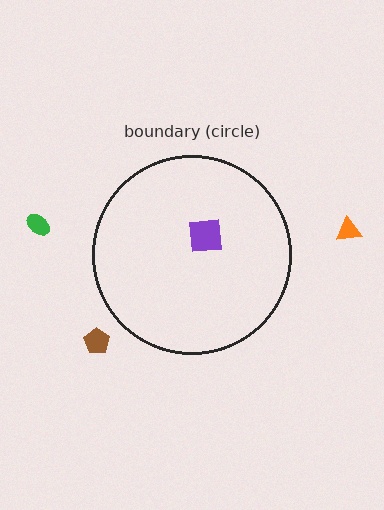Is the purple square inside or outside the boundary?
Inside.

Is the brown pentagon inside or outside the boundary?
Outside.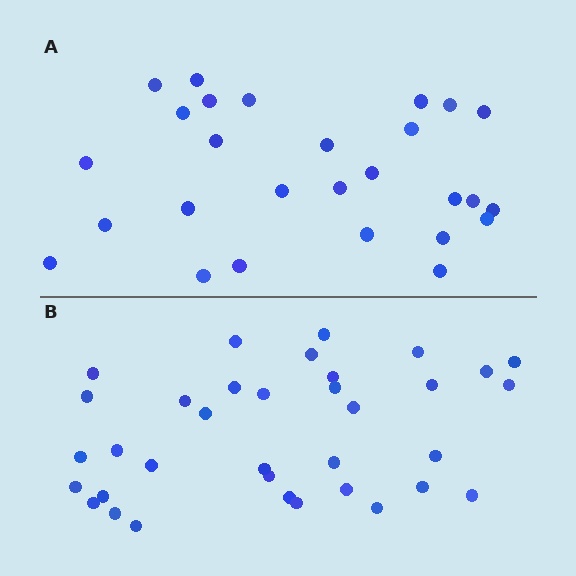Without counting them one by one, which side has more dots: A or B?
Region B (the bottom region) has more dots.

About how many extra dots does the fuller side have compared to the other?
Region B has roughly 8 or so more dots than region A.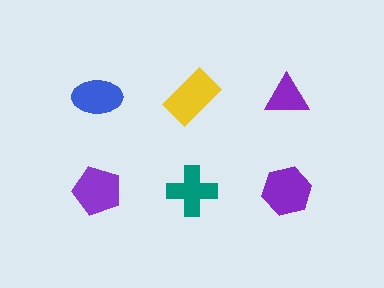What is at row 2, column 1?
A purple pentagon.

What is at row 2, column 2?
A teal cross.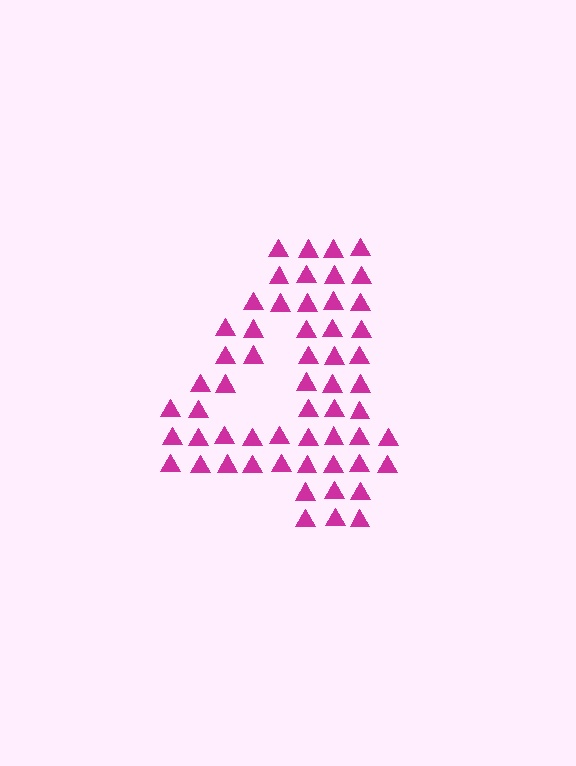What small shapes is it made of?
It is made of small triangles.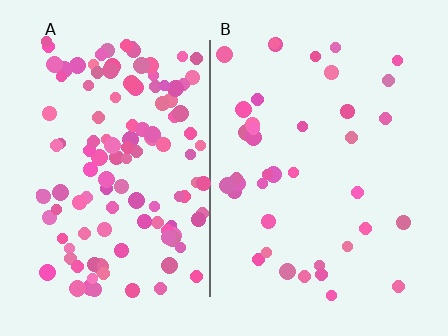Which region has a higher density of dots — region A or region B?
A (the left).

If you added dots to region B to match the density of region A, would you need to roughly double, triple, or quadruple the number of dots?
Approximately triple.